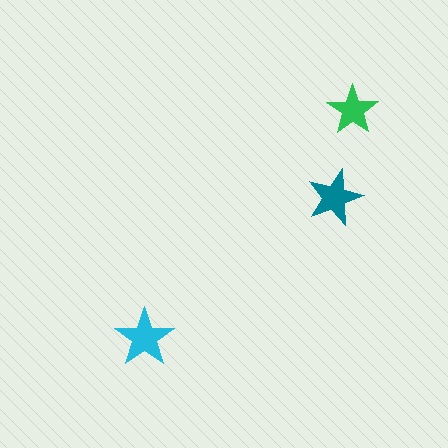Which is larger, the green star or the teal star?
The teal one.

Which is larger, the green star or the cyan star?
The cyan one.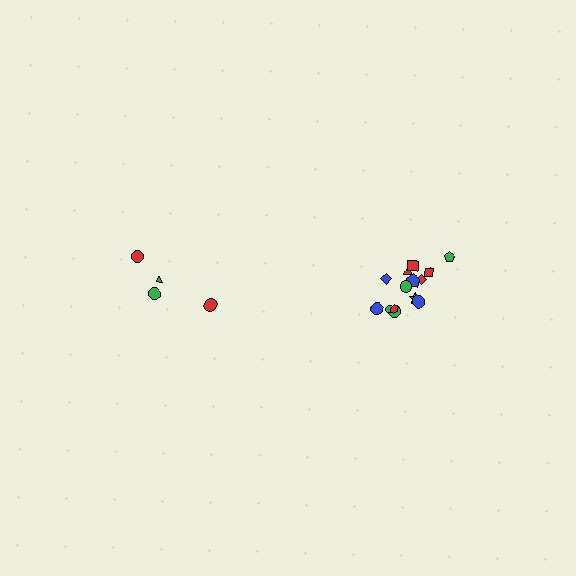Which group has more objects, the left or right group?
The right group.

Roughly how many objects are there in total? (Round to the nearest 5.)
Roughly 20 objects in total.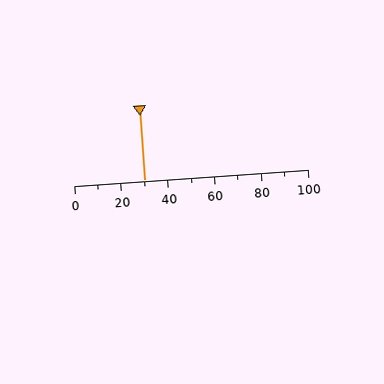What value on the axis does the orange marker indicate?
The marker indicates approximately 30.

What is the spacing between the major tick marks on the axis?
The major ticks are spaced 20 apart.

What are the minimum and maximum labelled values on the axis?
The axis runs from 0 to 100.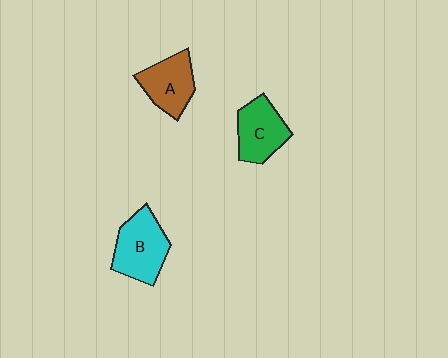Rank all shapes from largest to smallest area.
From largest to smallest: B (cyan), C (green), A (brown).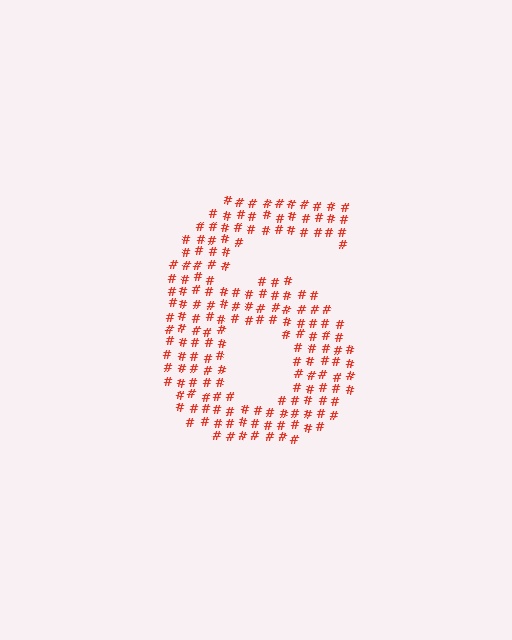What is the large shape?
The large shape is the digit 6.